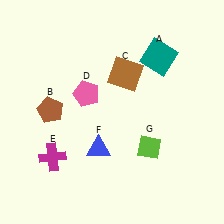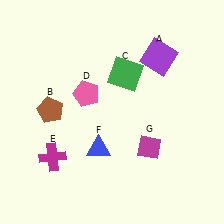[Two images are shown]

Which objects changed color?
A changed from teal to purple. C changed from brown to green. G changed from lime to magenta.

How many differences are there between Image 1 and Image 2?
There are 3 differences between the two images.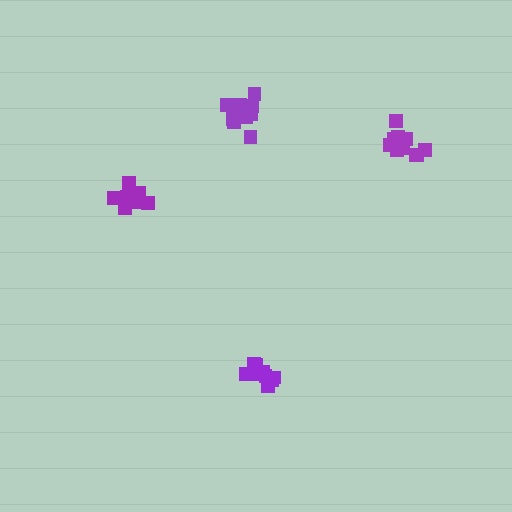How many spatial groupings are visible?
There are 4 spatial groupings.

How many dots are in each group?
Group 1: 7 dots, Group 2: 12 dots, Group 3: 11 dots, Group 4: 12 dots (42 total).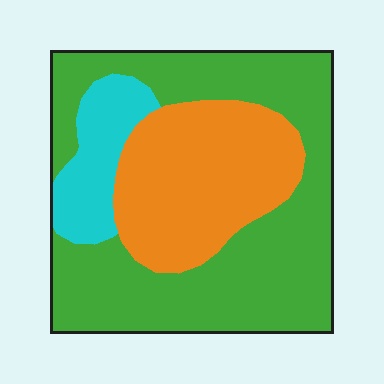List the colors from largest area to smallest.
From largest to smallest: green, orange, cyan.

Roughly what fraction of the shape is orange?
Orange covers around 30% of the shape.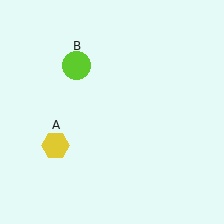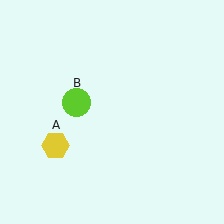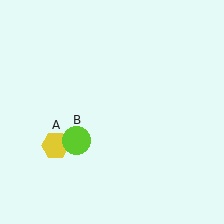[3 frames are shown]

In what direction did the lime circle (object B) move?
The lime circle (object B) moved down.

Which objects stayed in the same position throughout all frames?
Yellow hexagon (object A) remained stationary.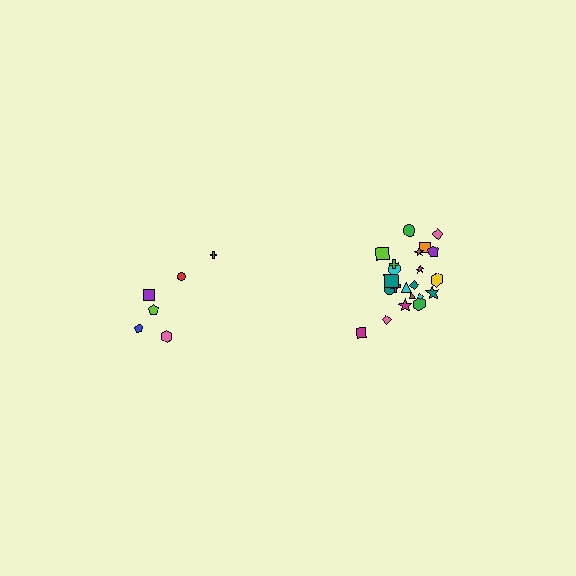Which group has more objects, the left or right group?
The right group.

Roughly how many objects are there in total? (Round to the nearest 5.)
Roughly 30 objects in total.